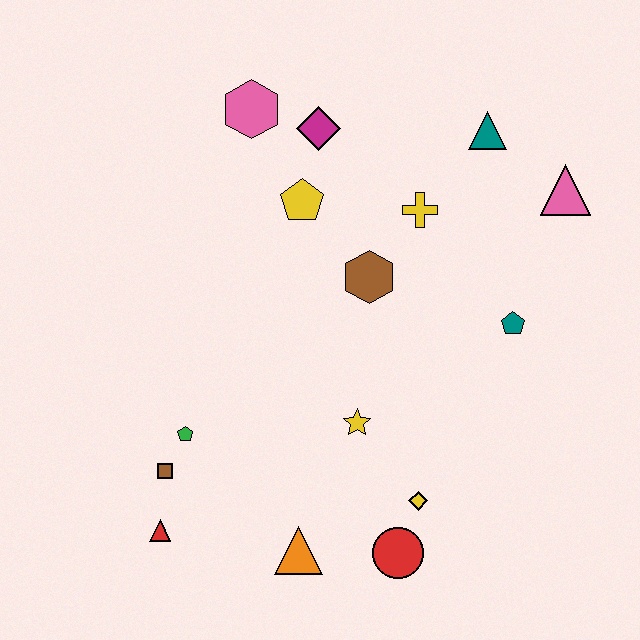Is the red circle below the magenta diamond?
Yes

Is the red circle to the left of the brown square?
No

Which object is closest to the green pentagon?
The brown square is closest to the green pentagon.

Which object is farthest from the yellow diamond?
The pink hexagon is farthest from the yellow diamond.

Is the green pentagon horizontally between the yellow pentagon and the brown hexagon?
No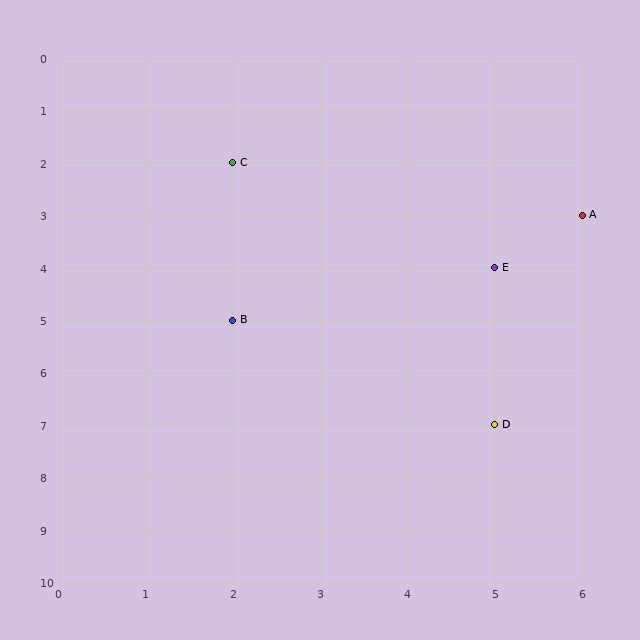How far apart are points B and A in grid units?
Points B and A are 4 columns and 2 rows apart (about 4.5 grid units diagonally).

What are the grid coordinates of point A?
Point A is at grid coordinates (6, 3).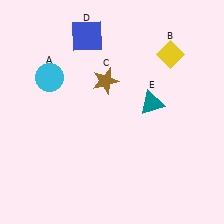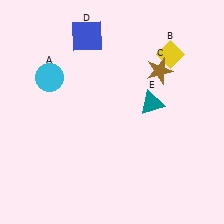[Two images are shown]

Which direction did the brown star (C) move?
The brown star (C) moved right.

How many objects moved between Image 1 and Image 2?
1 object moved between the two images.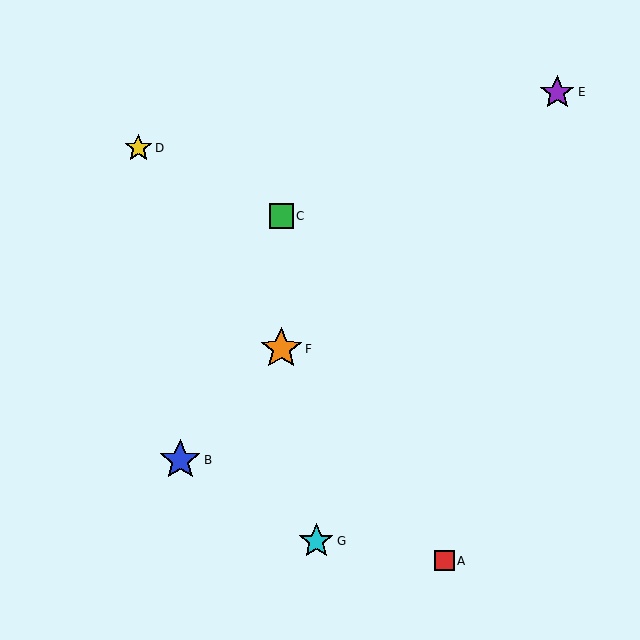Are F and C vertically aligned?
Yes, both are at x≈281.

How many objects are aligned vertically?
2 objects (C, F) are aligned vertically.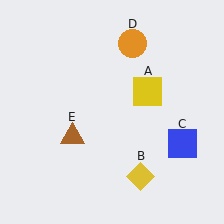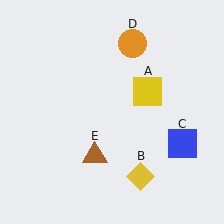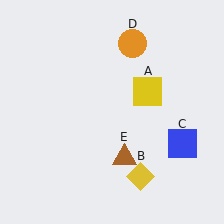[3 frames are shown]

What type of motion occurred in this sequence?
The brown triangle (object E) rotated counterclockwise around the center of the scene.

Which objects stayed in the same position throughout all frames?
Yellow square (object A) and yellow diamond (object B) and blue square (object C) and orange circle (object D) remained stationary.